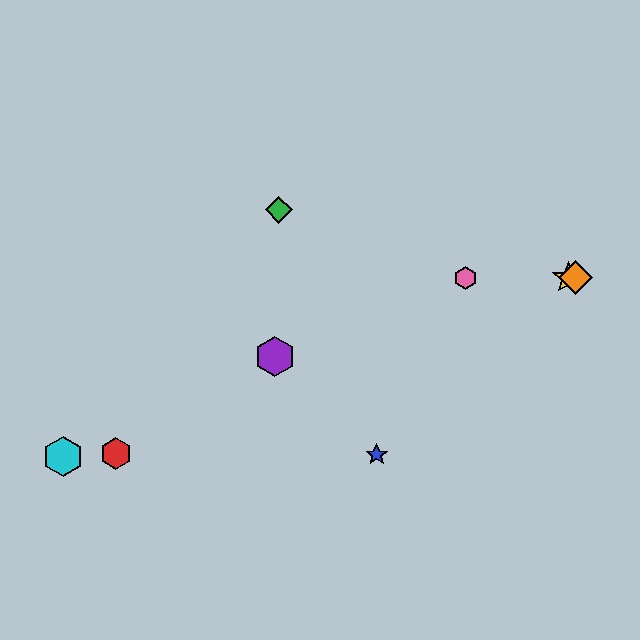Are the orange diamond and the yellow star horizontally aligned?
Yes, both are at y≈278.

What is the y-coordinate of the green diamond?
The green diamond is at y≈210.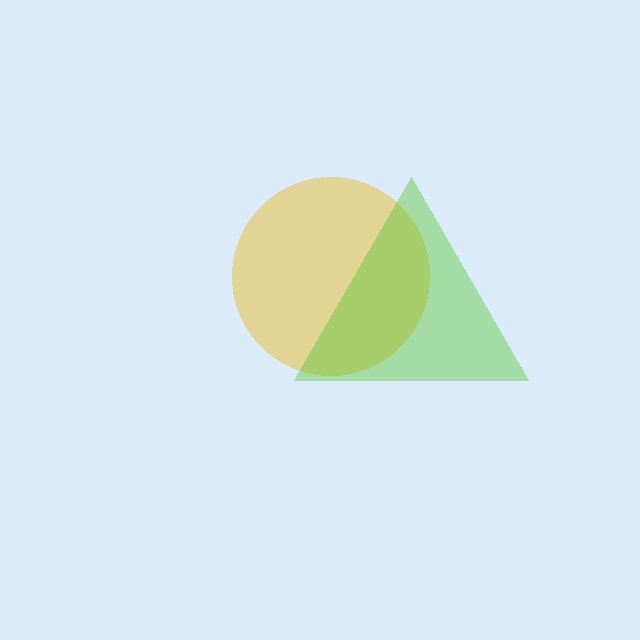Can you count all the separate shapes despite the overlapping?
Yes, there are 2 separate shapes.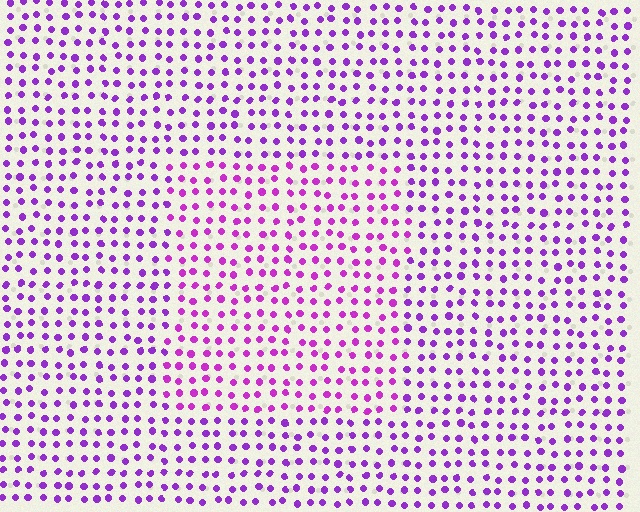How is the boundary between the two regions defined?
The boundary is defined purely by a slight shift in hue (about 21 degrees). Spacing, size, and orientation are identical on both sides.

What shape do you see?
I see a rectangle.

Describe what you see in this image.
The image is filled with small purple elements in a uniform arrangement. A rectangle-shaped region is visible where the elements are tinted to a slightly different hue, forming a subtle color boundary.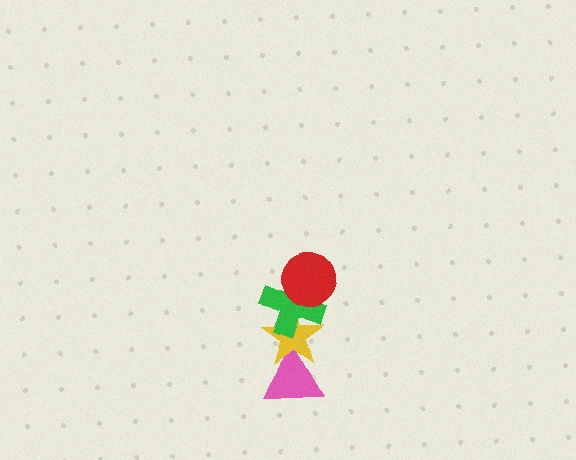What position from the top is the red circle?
The red circle is 1st from the top.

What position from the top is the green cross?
The green cross is 2nd from the top.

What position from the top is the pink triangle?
The pink triangle is 4th from the top.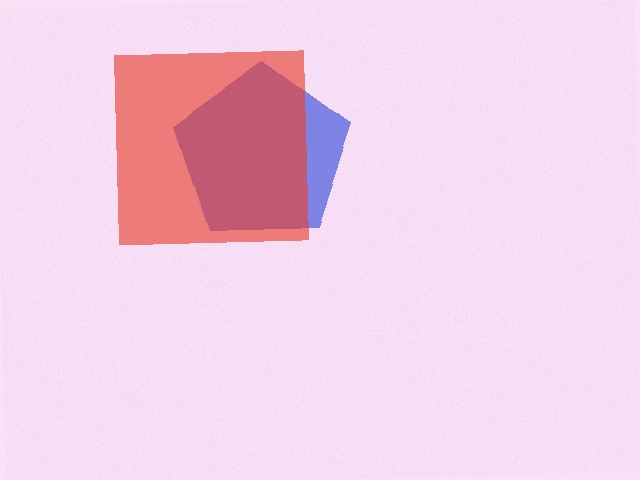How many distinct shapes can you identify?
There are 2 distinct shapes: a blue pentagon, a red square.